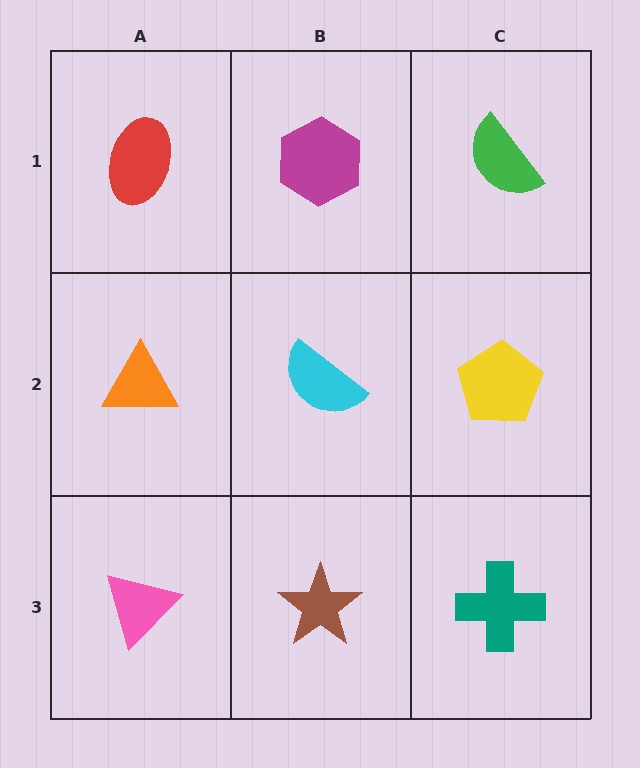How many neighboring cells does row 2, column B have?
4.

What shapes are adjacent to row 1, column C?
A yellow pentagon (row 2, column C), a magenta hexagon (row 1, column B).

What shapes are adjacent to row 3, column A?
An orange triangle (row 2, column A), a brown star (row 3, column B).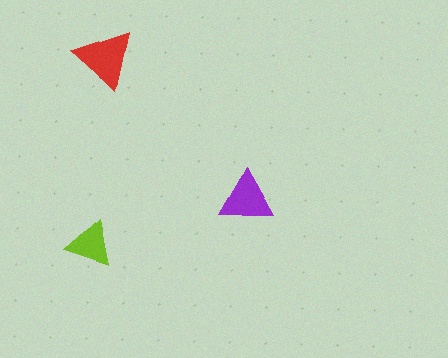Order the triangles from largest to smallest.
the red one, the purple one, the lime one.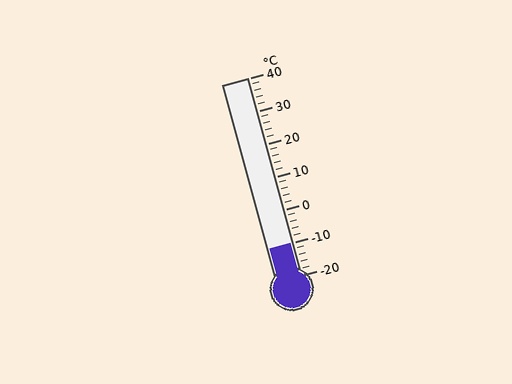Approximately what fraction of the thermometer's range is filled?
The thermometer is filled to approximately 15% of its range.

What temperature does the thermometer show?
The thermometer shows approximately -10°C.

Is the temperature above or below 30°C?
The temperature is below 30°C.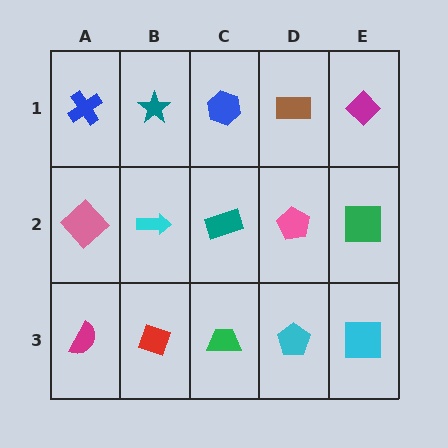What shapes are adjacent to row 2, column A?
A blue cross (row 1, column A), a magenta semicircle (row 3, column A), a cyan arrow (row 2, column B).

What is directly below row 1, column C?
A teal rectangle.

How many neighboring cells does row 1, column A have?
2.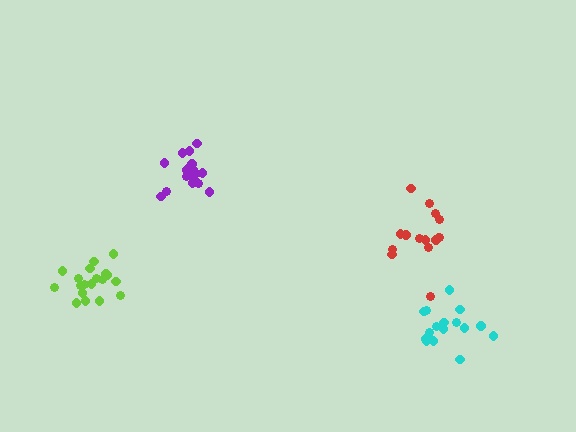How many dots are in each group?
Group 1: 15 dots, Group 2: 19 dots, Group 3: 17 dots, Group 4: 18 dots (69 total).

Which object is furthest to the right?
The cyan cluster is rightmost.